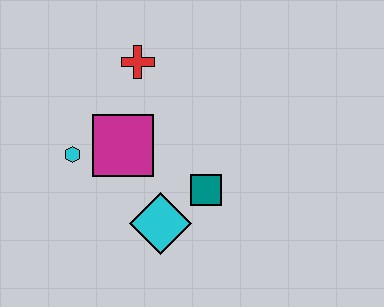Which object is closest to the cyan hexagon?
The magenta square is closest to the cyan hexagon.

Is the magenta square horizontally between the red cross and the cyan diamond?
No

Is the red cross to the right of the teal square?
No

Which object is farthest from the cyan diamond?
The red cross is farthest from the cyan diamond.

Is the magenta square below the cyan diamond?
No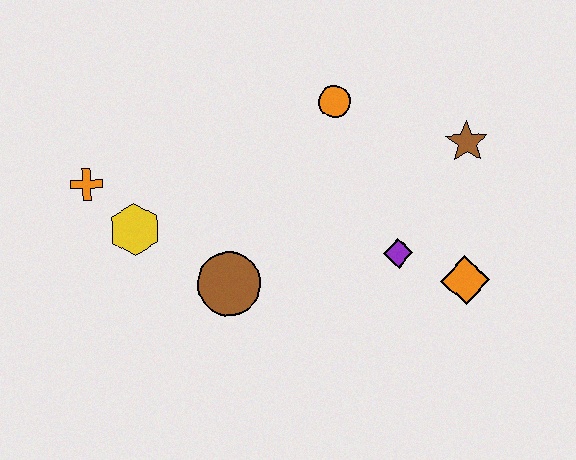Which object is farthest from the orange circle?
The orange cross is farthest from the orange circle.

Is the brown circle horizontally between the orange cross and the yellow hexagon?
No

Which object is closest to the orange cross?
The yellow hexagon is closest to the orange cross.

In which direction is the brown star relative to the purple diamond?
The brown star is above the purple diamond.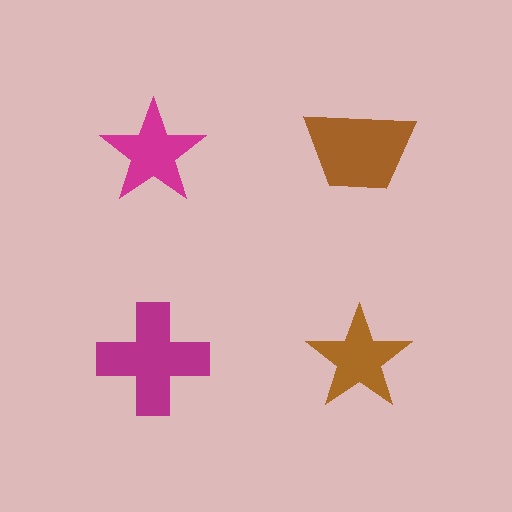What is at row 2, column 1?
A magenta cross.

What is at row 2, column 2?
A brown star.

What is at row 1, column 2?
A brown trapezoid.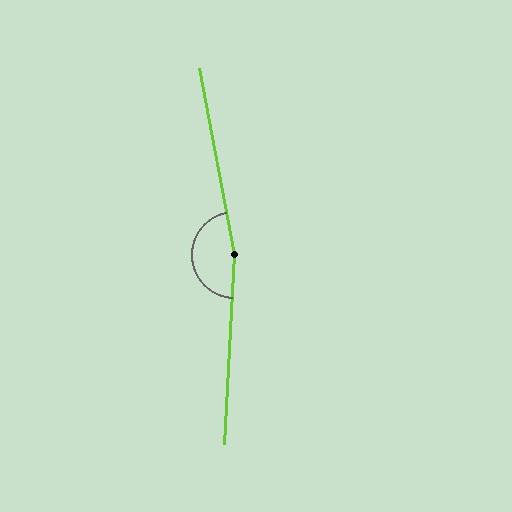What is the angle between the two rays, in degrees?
Approximately 166 degrees.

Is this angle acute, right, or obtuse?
It is obtuse.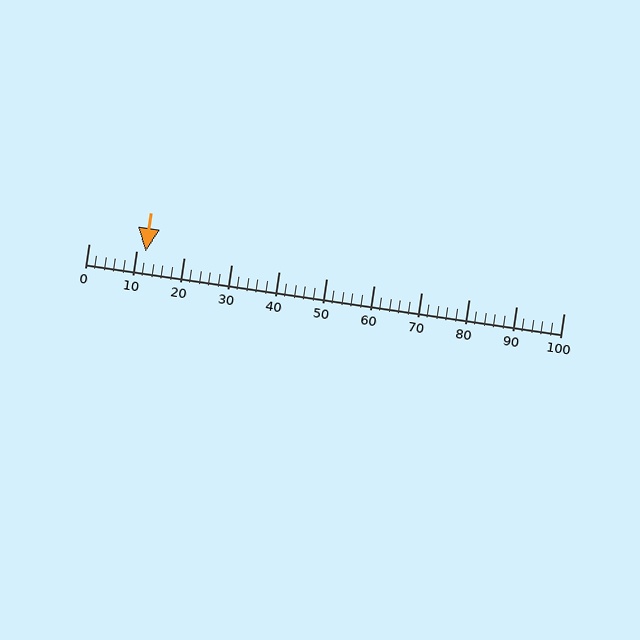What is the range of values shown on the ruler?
The ruler shows values from 0 to 100.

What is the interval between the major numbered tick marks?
The major tick marks are spaced 10 units apart.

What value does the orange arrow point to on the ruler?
The orange arrow points to approximately 12.